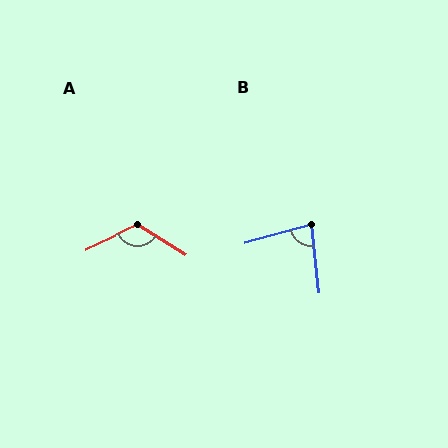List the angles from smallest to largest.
B (80°), A (123°).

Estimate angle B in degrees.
Approximately 80 degrees.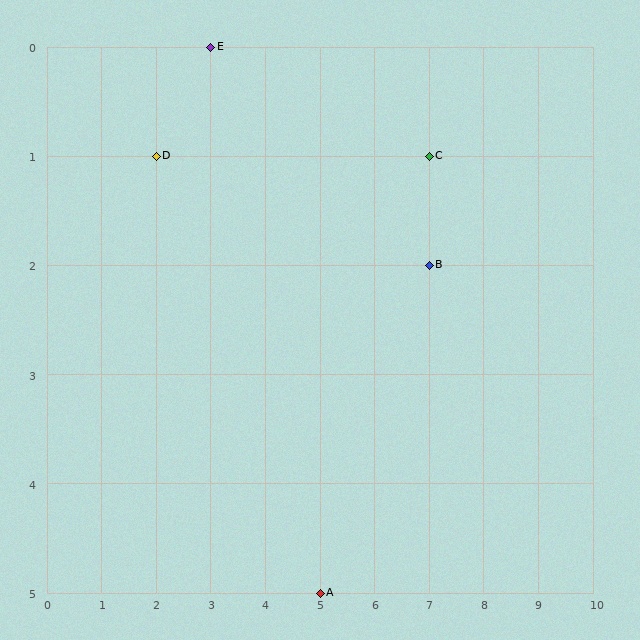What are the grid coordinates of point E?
Point E is at grid coordinates (3, 0).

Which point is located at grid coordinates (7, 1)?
Point C is at (7, 1).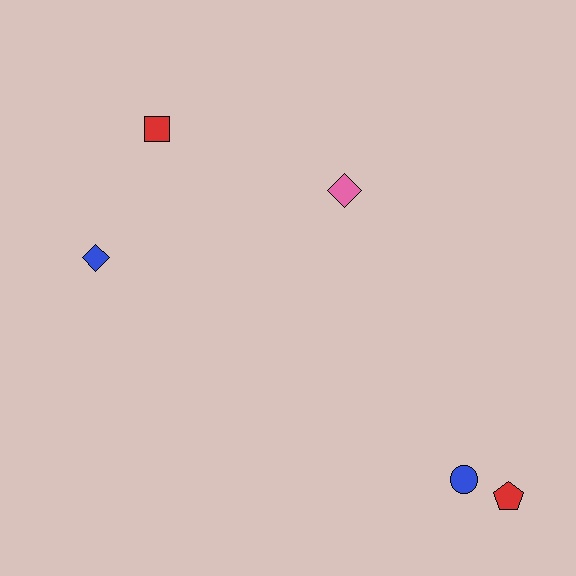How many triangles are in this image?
There are no triangles.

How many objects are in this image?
There are 5 objects.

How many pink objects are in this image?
There is 1 pink object.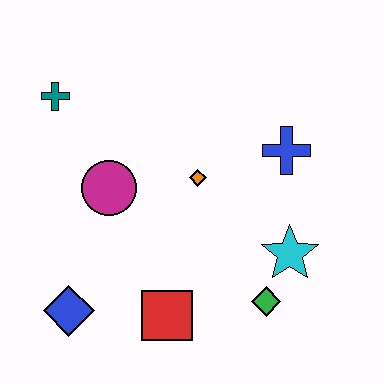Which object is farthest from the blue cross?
The blue diamond is farthest from the blue cross.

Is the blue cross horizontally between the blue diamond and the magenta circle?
No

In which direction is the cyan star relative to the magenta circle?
The cyan star is to the right of the magenta circle.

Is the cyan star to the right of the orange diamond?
Yes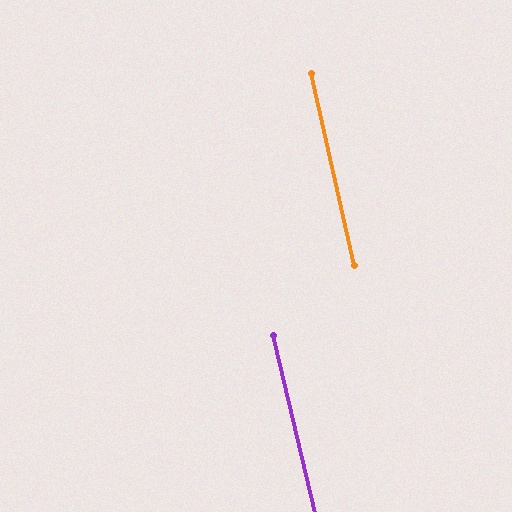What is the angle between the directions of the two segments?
Approximately 1 degree.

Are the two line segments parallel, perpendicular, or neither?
Parallel — their directions differ by only 0.5°.